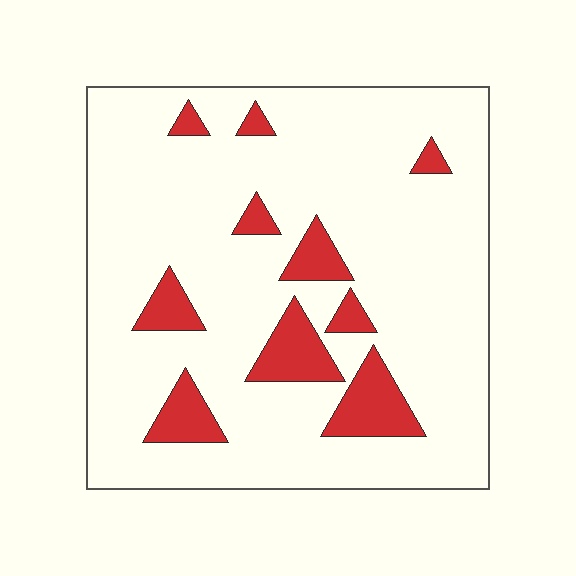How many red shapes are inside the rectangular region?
10.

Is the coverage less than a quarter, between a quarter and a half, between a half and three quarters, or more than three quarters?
Less than a quarter.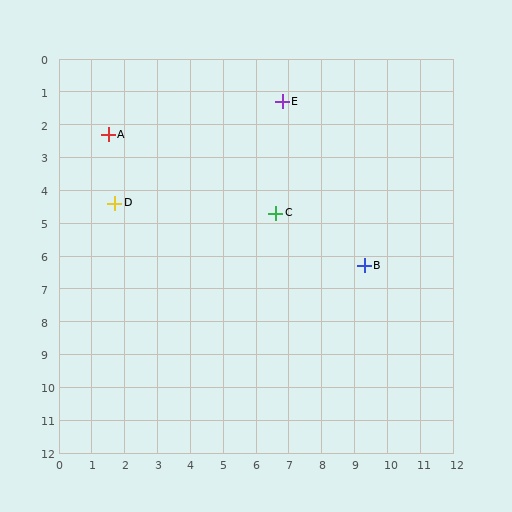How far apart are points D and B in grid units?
Points D and B are about 7.8 grid units apart.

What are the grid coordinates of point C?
Point C is at approximately (6.6, 4.7).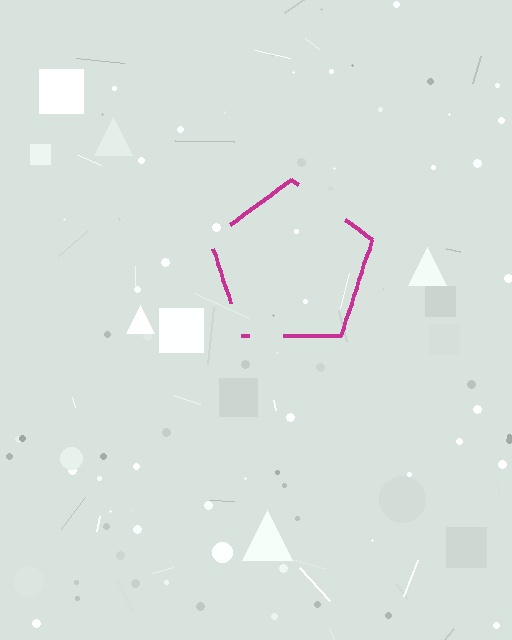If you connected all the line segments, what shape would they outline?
They would outline a pentagon.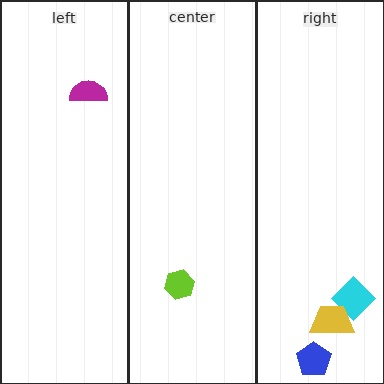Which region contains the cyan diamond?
The right region.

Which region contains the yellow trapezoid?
The right region.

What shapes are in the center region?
The lime hexagon.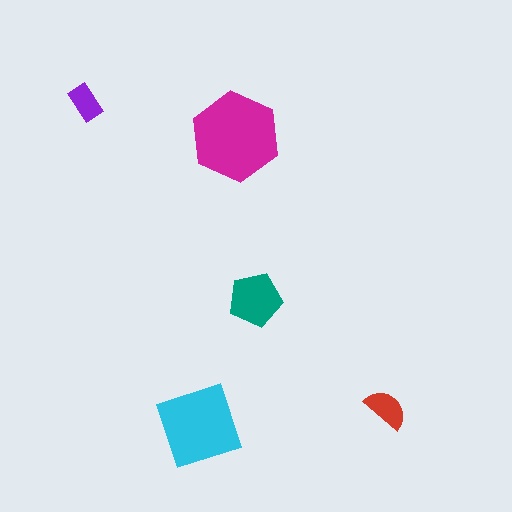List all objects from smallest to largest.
The purple rectangle, the red semicircle, the teal pentagon, the cyan square, the magenta hexagon.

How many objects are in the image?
There are 5 objects in the image.